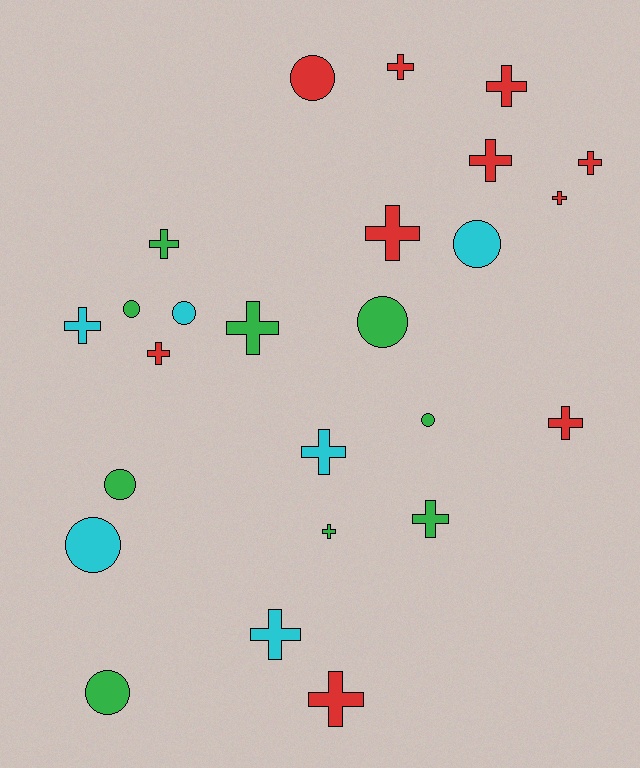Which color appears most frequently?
Red, with 10 objects.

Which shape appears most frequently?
Cross, with 16 objects.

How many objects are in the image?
There are 25 objects.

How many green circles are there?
There are 5 green circles.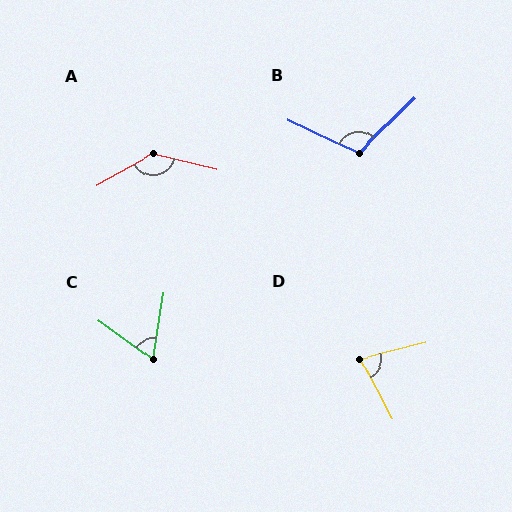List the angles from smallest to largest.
C (64°), D (76°), B (110°), A (138°).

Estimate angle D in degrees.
Approximately 76 degrees.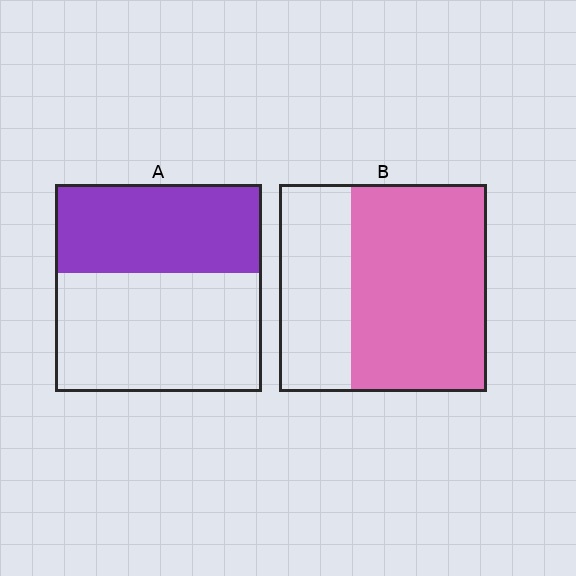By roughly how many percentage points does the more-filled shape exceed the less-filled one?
By roughly 25 percentage points (B over A).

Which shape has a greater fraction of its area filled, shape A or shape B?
Shape B.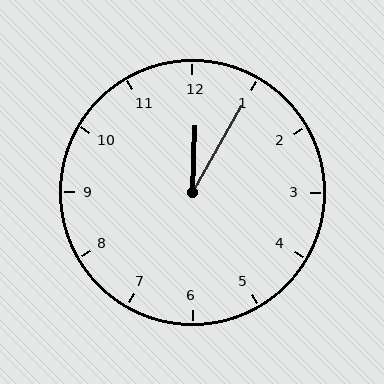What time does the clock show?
12:05.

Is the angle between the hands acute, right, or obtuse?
It is acute.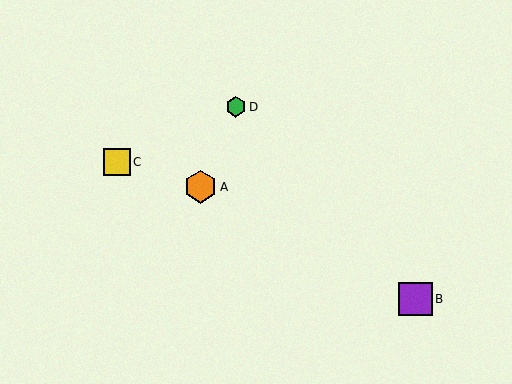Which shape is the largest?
The purple square (labeled B) is the largest.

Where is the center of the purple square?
The center of the purple square is at (415, 299).